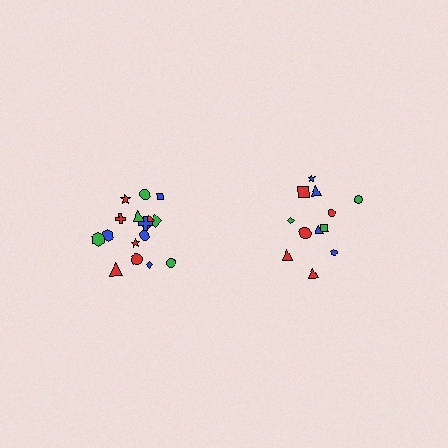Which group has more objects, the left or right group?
The left group.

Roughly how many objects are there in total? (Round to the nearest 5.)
Roughly 30 objects in total.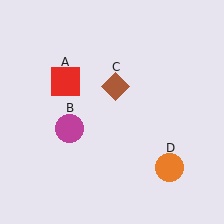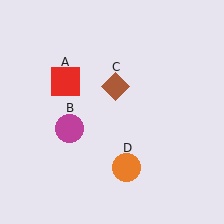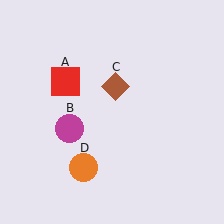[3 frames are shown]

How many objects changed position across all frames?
1 object changed position: orange circle (object D).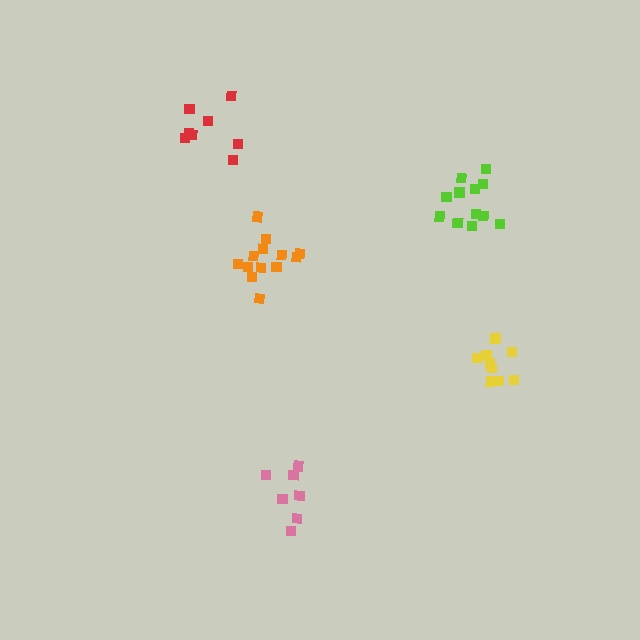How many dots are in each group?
Group 1: 12 dots, Group 2: 7 dots, Group 3: 9 dots, Group 4: 13 dots, Group 5: 8 dots (49 total).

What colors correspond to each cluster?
The clusters are colored: lime, pink, yellow, orange, red.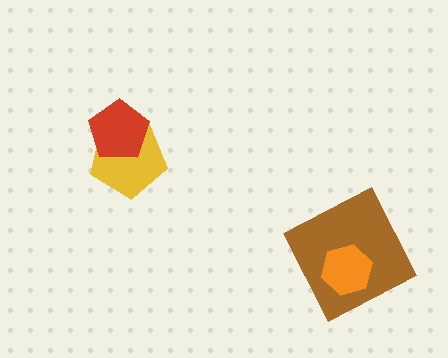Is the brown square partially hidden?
Yes, it is partially covered by another shape.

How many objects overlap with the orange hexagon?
1 object overlaps with the orange hexagon.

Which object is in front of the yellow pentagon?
The red pentagon is in front of the yellow pentagon.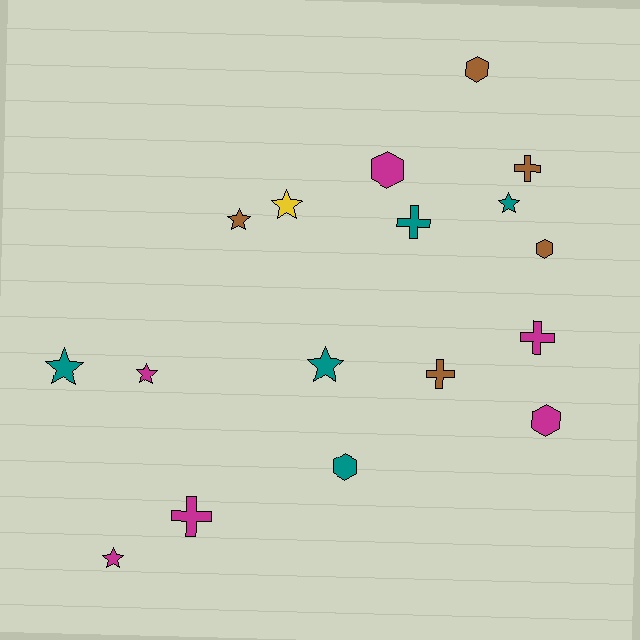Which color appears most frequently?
Magenta, with 6 objects.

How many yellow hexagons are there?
There are no yellow hexagons.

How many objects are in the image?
There are 17 objects.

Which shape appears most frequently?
Star, with 7 objects.